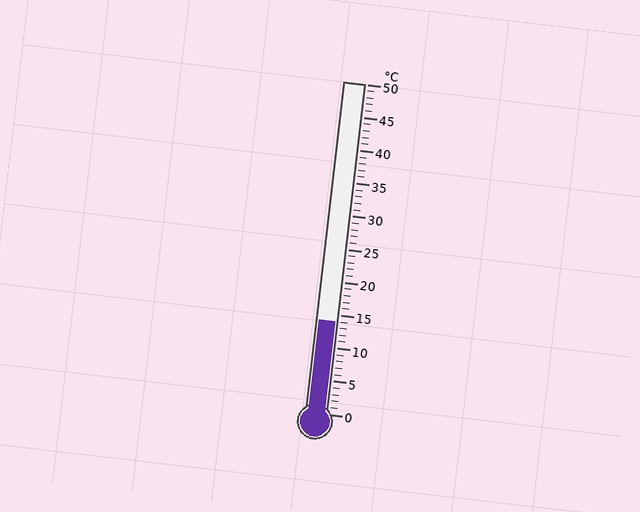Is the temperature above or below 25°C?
The temperature is below 25°C.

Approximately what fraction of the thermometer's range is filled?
The thermometer is filled to approximately 30% of its range.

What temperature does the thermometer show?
The thermometer shows approximately 14°C.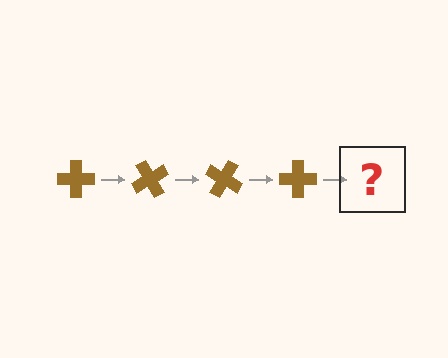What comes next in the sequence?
The next element should be a brown cross rotated 240 degrees.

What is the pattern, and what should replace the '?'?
The pattern is that the cross rotates 60 degrees each step. The '?' should be a brown cross rotated 240 degrees.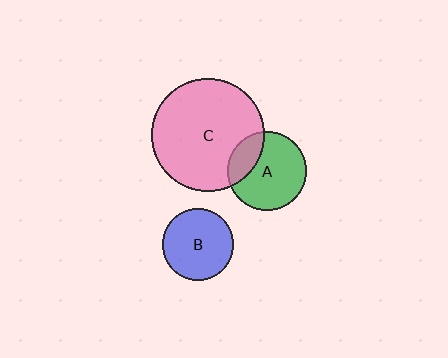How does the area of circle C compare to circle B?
Approximately 2.5 times.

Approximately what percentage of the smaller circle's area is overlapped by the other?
Approximately 25%.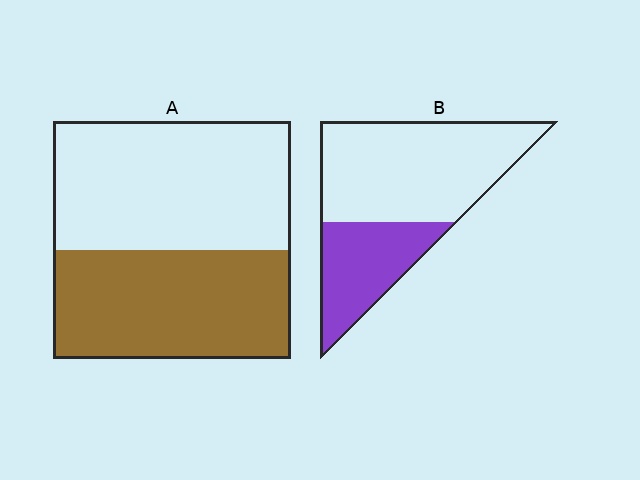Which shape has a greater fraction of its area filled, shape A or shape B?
Shape A.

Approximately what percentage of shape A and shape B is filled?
A is approximately 45% and B is approximately 35%.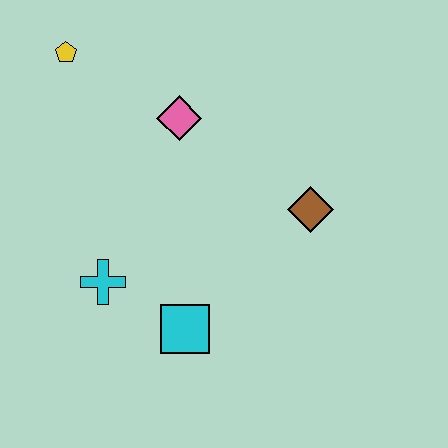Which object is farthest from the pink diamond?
The cyan square is farthest from the pink diamond.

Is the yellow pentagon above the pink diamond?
Yes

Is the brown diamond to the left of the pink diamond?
No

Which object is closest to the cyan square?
The cyan cross is closest to the cyan square.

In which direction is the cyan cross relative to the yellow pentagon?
The cyan cross is below the yellow pentagon.